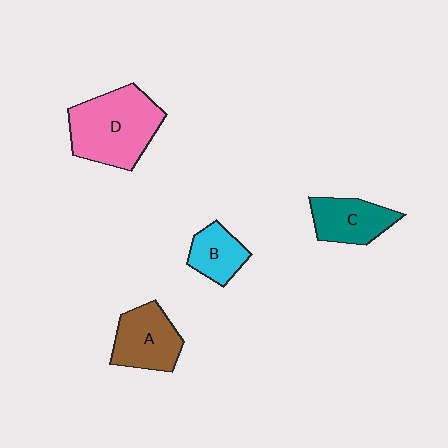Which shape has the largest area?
Shape D (pink).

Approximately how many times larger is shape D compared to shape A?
Approximately 1.6 times.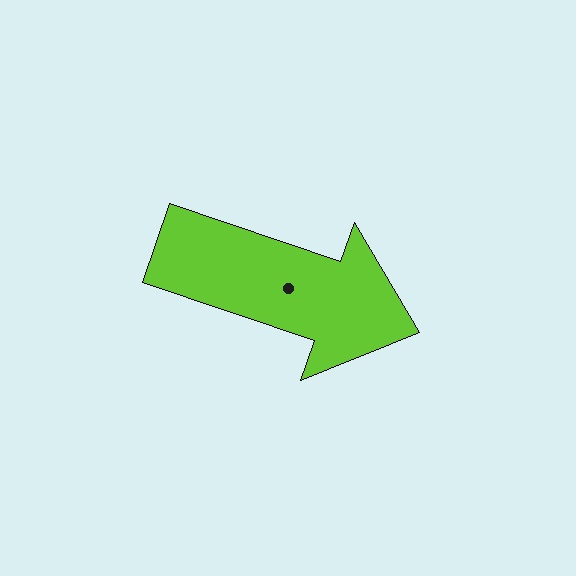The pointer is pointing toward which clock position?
Roughly 4 o'clock.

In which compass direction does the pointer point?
East.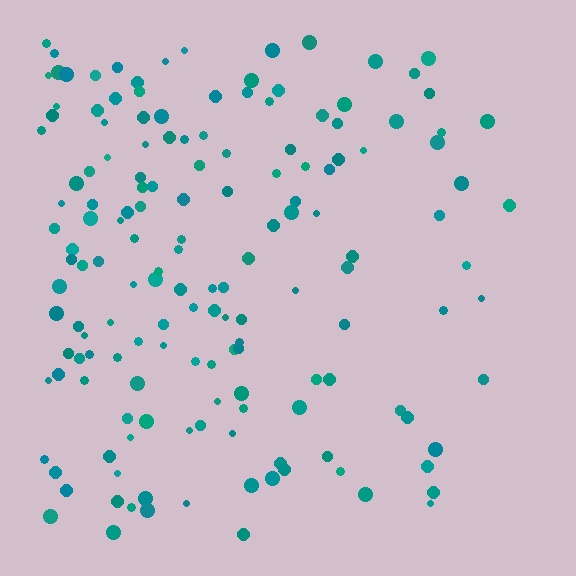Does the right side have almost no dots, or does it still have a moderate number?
Still a moderate number, just noticeably fewer than the left.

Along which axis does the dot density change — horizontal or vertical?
Horizontal.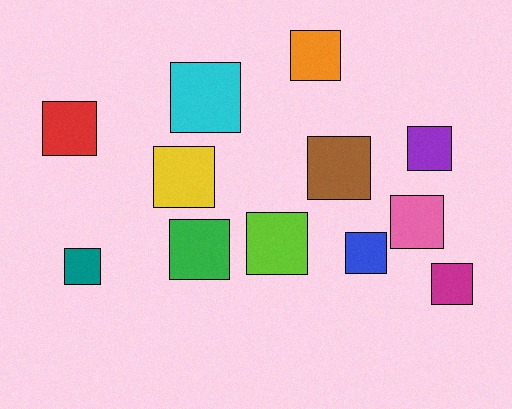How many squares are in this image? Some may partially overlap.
There are 12 squares.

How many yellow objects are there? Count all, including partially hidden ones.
There is 1 yellow object.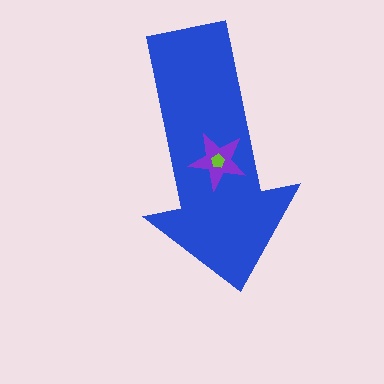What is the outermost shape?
The blue arrow.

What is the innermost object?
The lime pentagon.